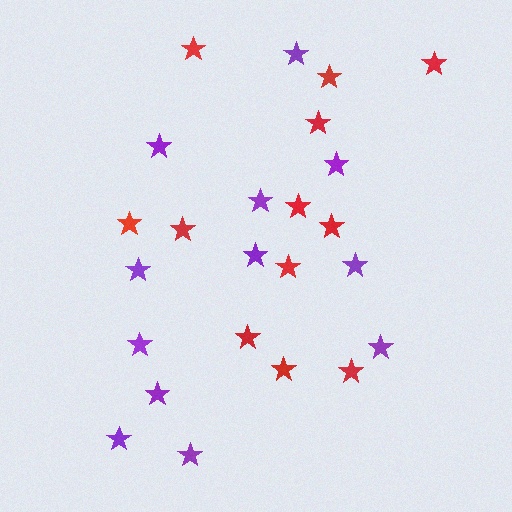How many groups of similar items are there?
There are 2 groups: one group of purple stars (12) and one group of red stars (12).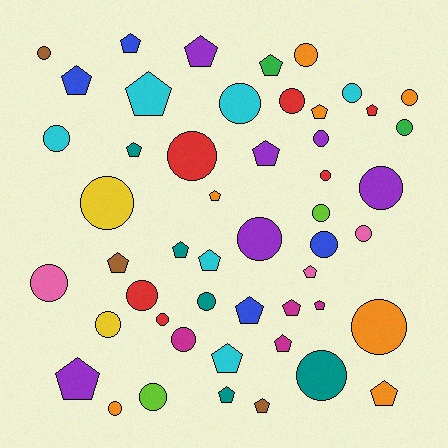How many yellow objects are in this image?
There are 2 yellow objects.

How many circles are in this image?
There are 27 circles.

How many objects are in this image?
There are 50 objects.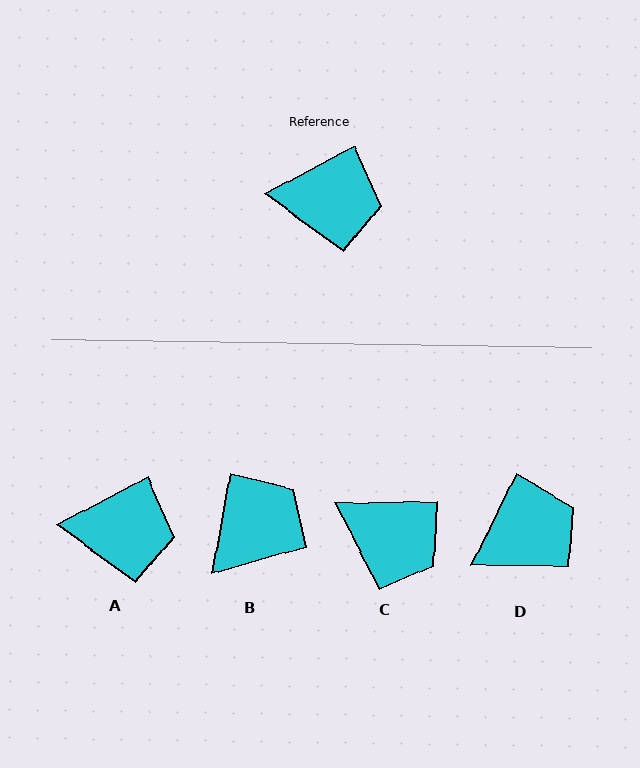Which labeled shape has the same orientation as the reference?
A.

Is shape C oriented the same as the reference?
No, it is off by about 27 degrees.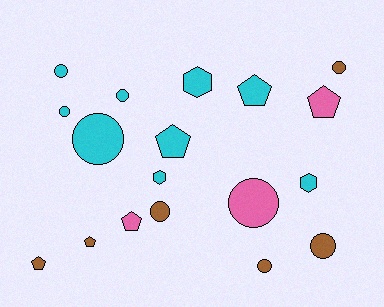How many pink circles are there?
There is 1 pink circle.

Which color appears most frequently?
Cyan, with 9 objects.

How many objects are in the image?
There are 18 objects.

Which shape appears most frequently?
Circle, with 9 objects.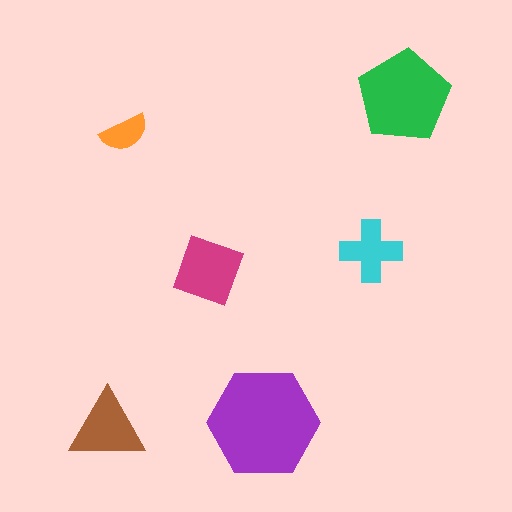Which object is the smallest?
The orange semicircle.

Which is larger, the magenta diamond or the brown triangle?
The magenta diamond.